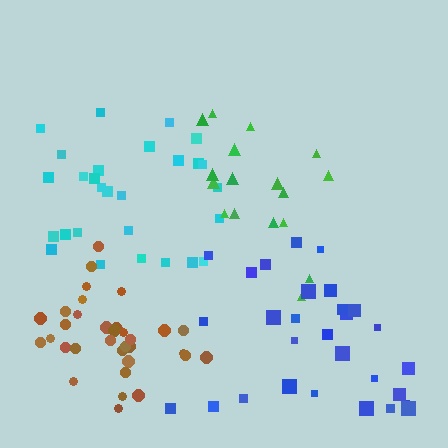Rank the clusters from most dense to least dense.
brown, green, cyan, blue.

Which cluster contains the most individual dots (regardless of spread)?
Brown (34).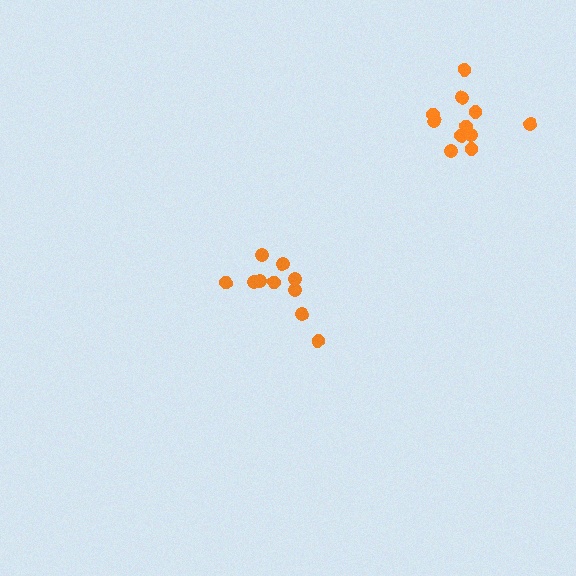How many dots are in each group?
Group 1: 10 dots, Group 2: 11 dots (21 total).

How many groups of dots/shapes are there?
There are 2 groups.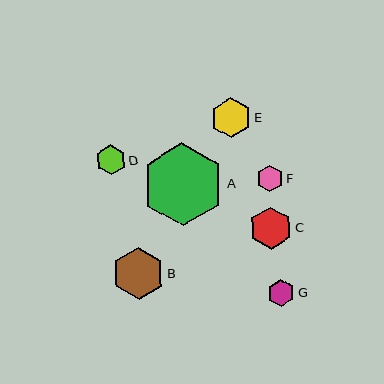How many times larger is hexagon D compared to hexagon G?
Hexagon D is approximately 1.1 times the size of hexagon G.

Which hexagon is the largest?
Hexagon A is the largest with a size of approximately 83 pixels.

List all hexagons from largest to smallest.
From largest to smallest: A, B, C, E, D, G, F.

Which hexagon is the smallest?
Hexagon F is the smallest with a size of approximately 26 pixels.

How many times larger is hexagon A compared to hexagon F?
Hexagon A is approximately 3.1 times the size of hexagon F.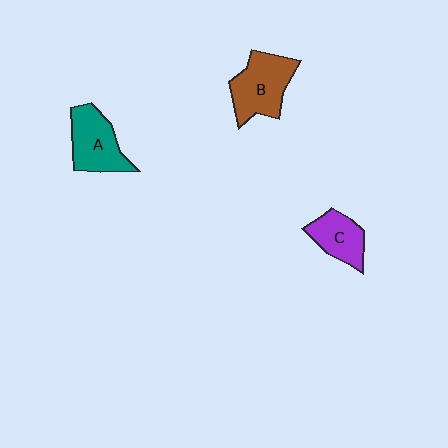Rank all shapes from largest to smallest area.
From largest to smallest: B (brown), A (teal), C (purple).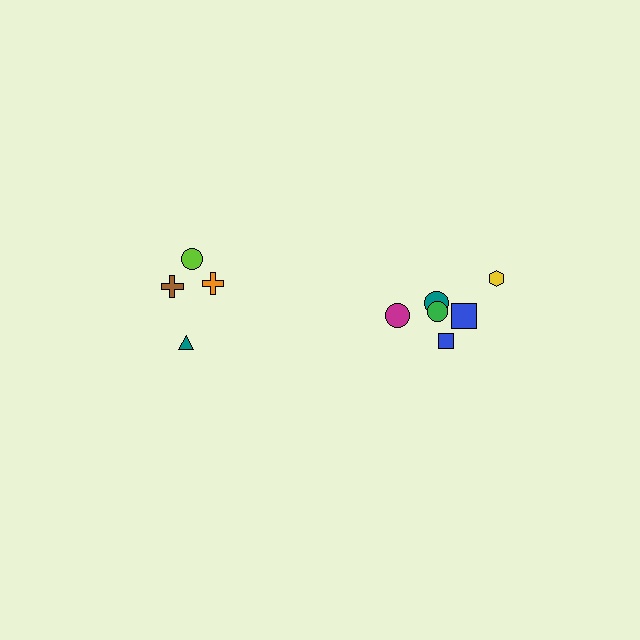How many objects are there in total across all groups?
There are 10 objects.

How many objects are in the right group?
There are 6 objects.